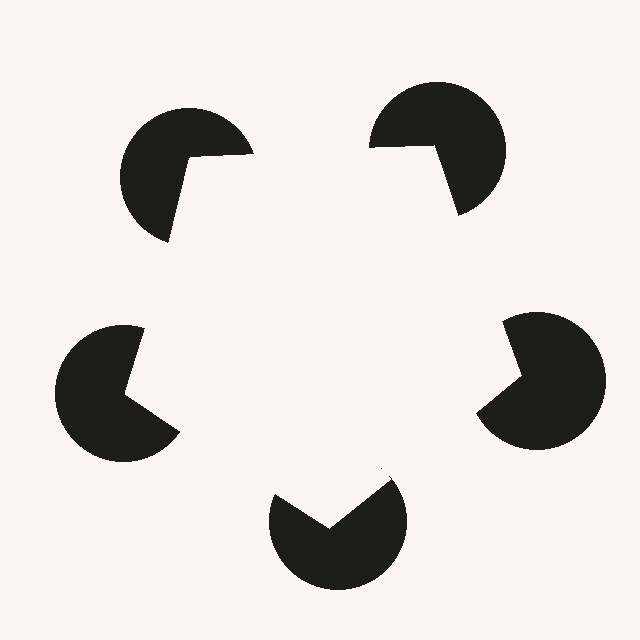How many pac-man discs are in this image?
There are 5 — one at each vertex of the illusory pentagon.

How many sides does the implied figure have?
5 sides.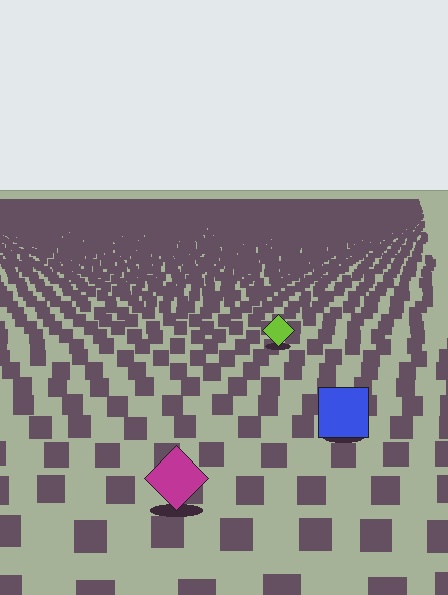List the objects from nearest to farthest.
From nearest to farthest: the magenta diamond, the blue square, the lime diamond.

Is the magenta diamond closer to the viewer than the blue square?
Yes. The magenta diamond is closer — you can tell from the texture gradient: the ground texture is coarser near it.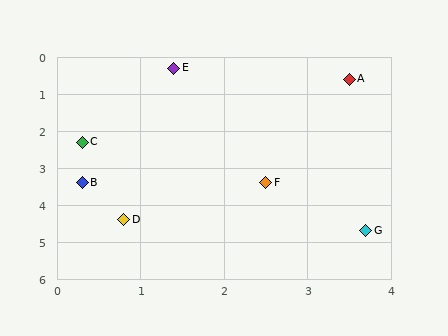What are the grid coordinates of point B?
Point B is at approximately (0.3, 3.4).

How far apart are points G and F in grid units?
Points G and F are about 1.8 grid units apart.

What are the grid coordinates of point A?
Point A is at approximately (3.5, 0.6).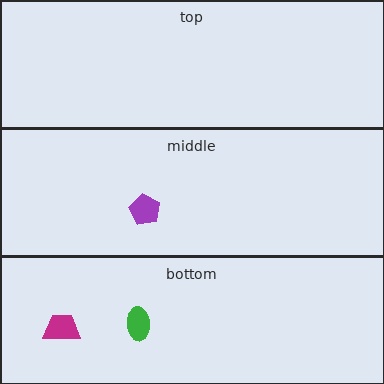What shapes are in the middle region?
The purple pentagon.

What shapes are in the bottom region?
The magenta trapezoid, the green ellipse.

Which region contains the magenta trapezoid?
The bottom region.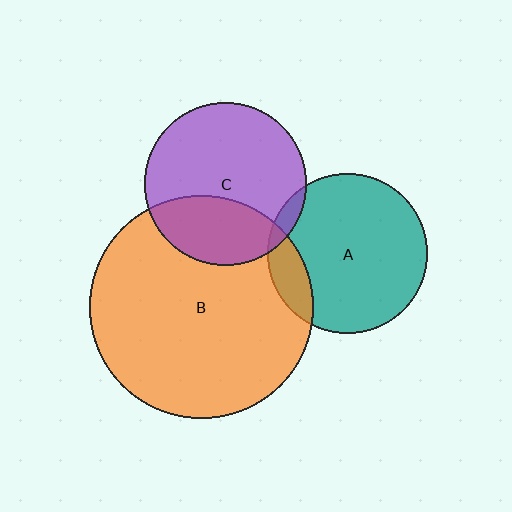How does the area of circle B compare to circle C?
Approximately 1.9 times.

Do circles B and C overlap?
Yes.